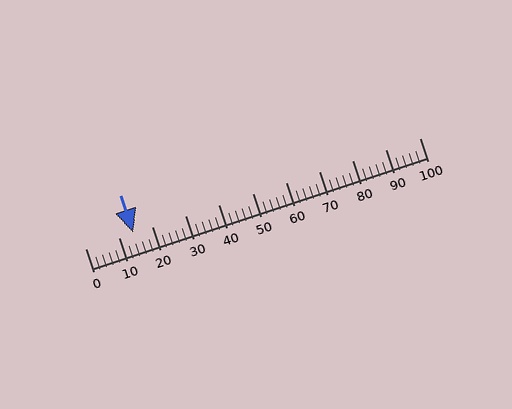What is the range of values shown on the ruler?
The ruler shows values from 0 to 100.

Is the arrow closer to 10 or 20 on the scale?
The arrow is closer to 10.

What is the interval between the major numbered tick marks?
The major tick marks are spaced 10 units apart.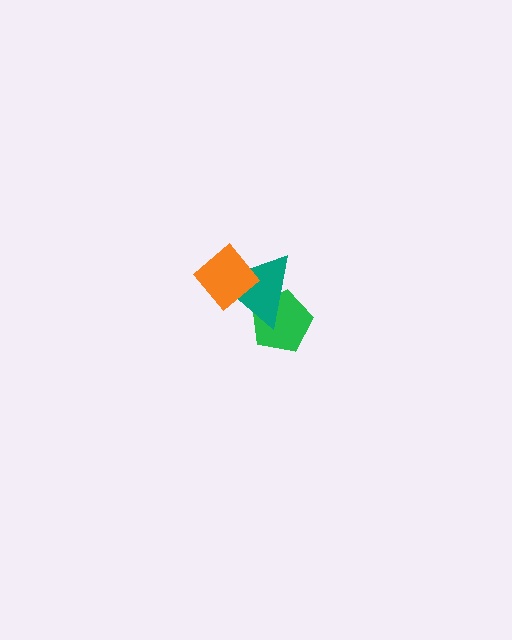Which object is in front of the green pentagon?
The teal triangle is in front of the green pentagon.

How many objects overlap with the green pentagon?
1 object overlaps with the green pentagon.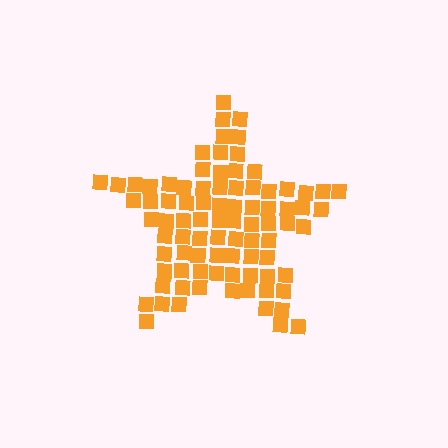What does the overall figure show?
The overall figure shows a star.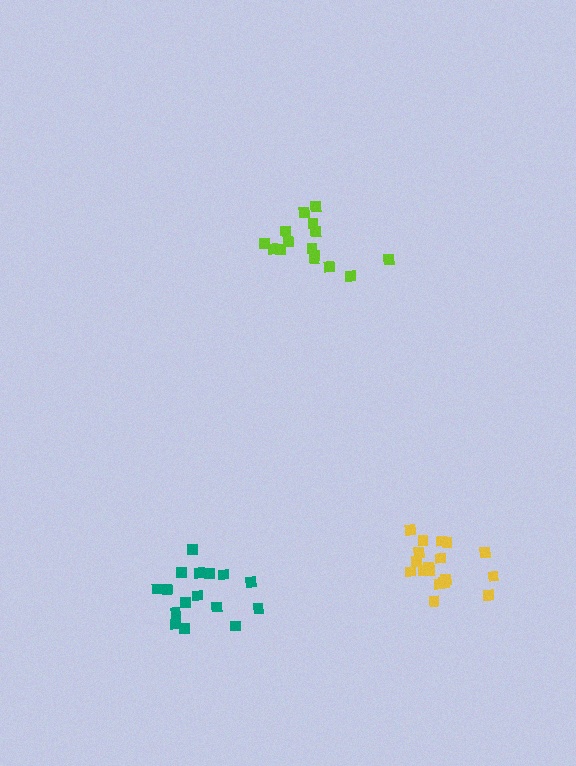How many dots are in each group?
Group 1: 18 dots, Group 2: 15 dots, Group 3: 16 dots (49 total).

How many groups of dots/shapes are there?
There are 3 groups.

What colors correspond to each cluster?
The clusters are colored: yellow, lime, teal.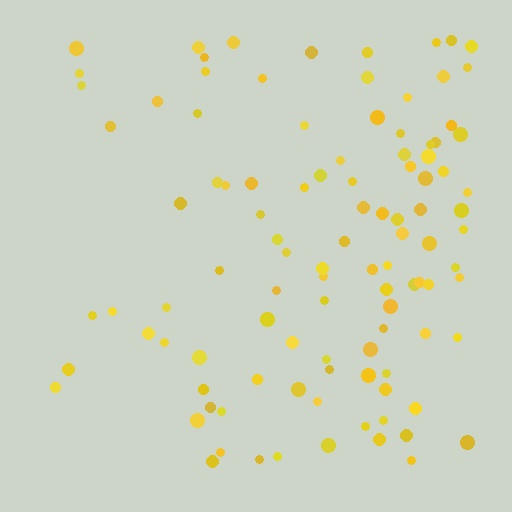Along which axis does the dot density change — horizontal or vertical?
Horizontal.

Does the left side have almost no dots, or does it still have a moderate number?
Still a moderate number, just noticeably fewer than the right.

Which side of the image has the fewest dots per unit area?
The left.